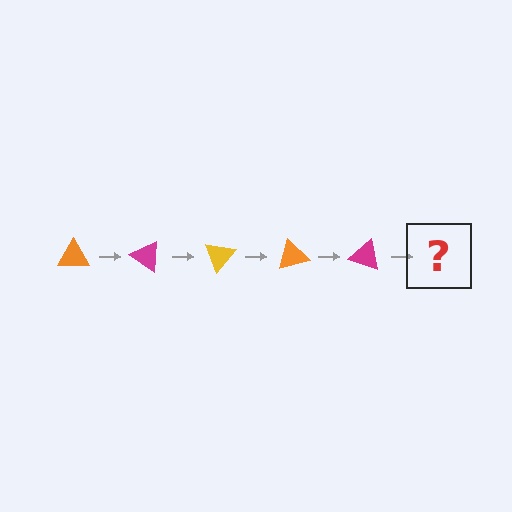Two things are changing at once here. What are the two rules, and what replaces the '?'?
The two rules are that it rotates 35 degrees each step and the color cycles through orange, magenta, and yellow. The '?' should be a yellow triangle, rotated 175 degrees from the start.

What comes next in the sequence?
The next element should be a yellow triangle, rotated 175 degrees from the start.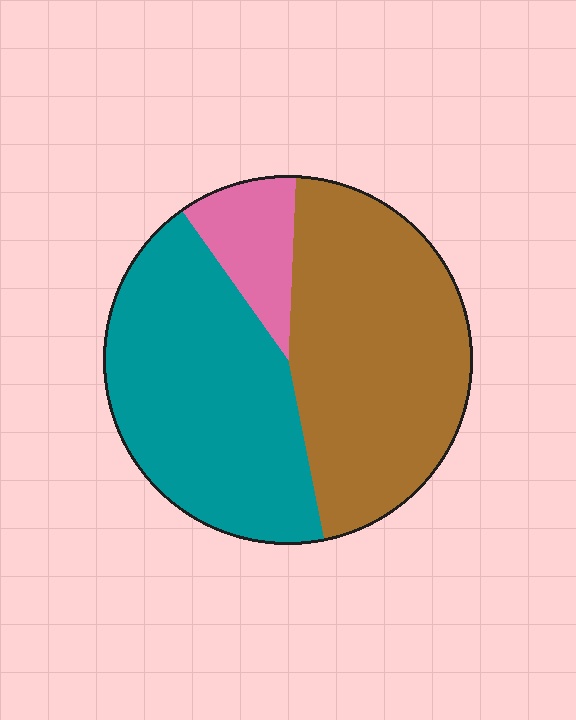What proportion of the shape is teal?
Teal covers around 45% of the shape.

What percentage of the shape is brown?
Brown takes up between a quarter and a half of the shape.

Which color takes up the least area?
Pink, at roughly 10%.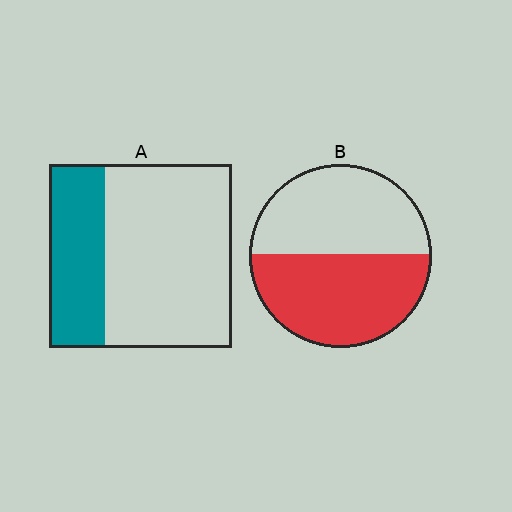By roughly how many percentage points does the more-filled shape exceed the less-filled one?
By roughly 20 percentage points (B over A).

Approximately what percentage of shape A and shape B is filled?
A is approximately 30% and B is approximately 50%.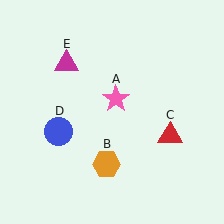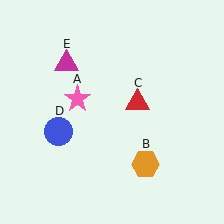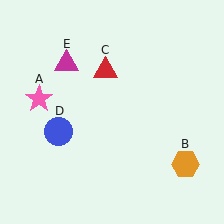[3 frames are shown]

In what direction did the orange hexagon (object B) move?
The orange hexagon (object B) moved right.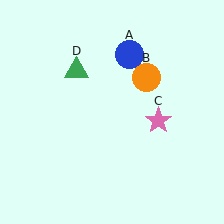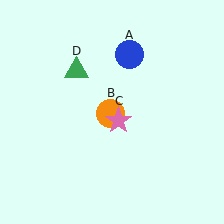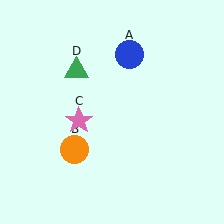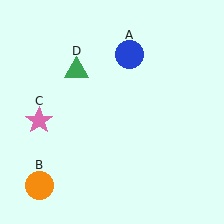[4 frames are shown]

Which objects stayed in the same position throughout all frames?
Blue circle (object A) and green triangle (object D) remained stationary.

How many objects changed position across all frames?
2 objects changed position: orange circle (object B), pink star (object C).